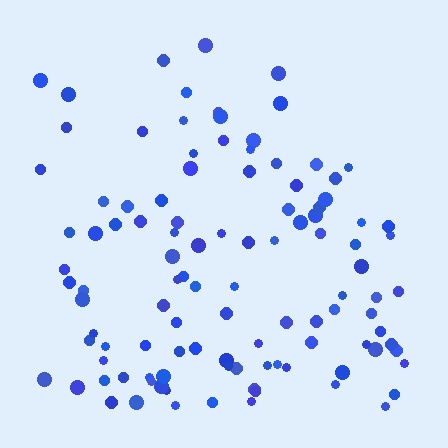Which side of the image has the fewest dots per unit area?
The top.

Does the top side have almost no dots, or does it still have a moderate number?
Still a moderate number, just noticeably fewer than the bottom.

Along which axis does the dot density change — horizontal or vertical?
Vertical.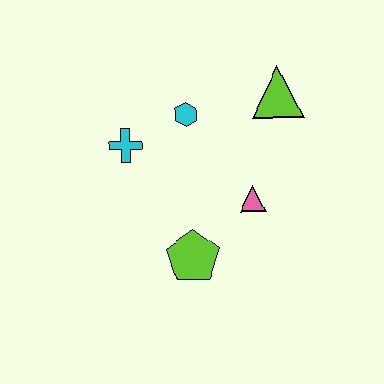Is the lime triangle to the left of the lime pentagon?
No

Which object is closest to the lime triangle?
The cyan hexagon is closest to the lime triangle.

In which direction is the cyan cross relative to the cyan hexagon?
The cyan cross is to the left of the cyan hexagon.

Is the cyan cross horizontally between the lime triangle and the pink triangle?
No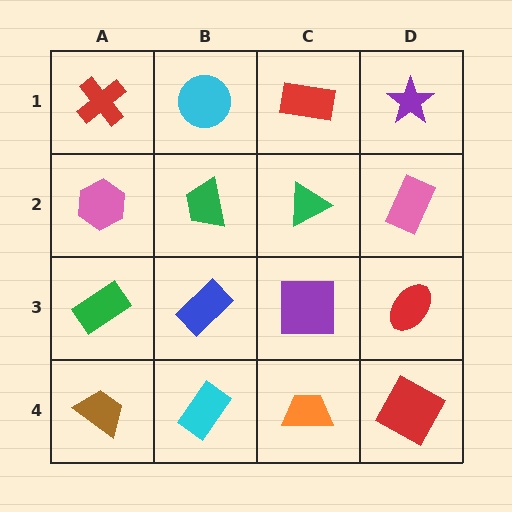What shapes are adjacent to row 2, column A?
A red cross (row 1, column A), a green rectangle (row 3, column A), a green trapezoid (row 2, column B).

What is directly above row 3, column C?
A green triangle.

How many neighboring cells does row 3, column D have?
3.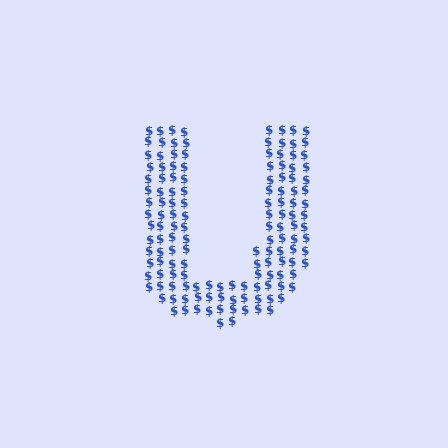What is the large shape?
The large shape is the letter U.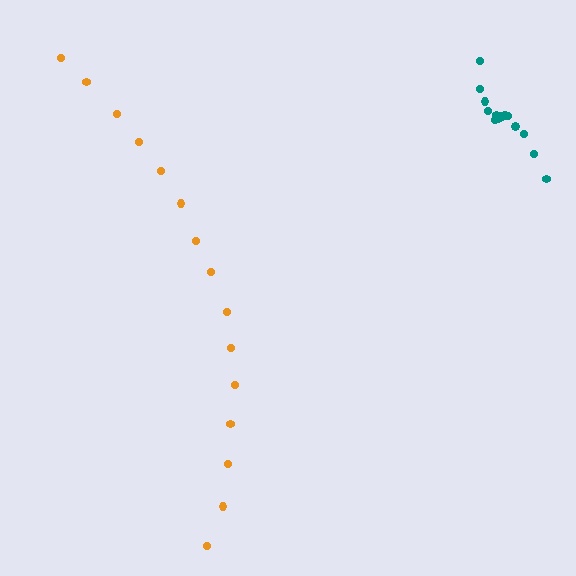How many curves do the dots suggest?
There are 2 distinct paths.